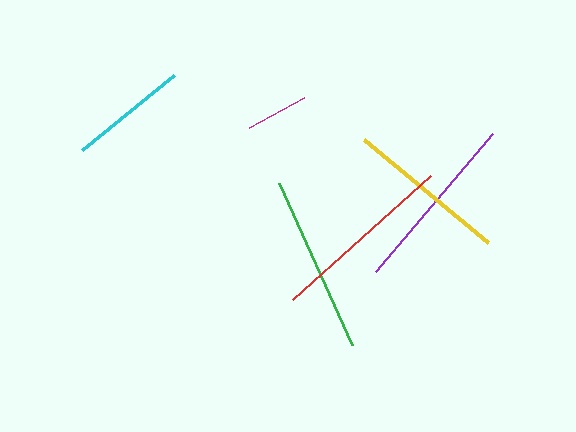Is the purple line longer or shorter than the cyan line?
The purple line is longer than the cyan line.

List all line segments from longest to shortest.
From longest to shortest: red, purple, green, yellow, cyan, magenta.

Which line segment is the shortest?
The magenta line is the shortest at approximately 62 pixels.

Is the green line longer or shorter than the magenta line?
The green line is longer than the magenta line.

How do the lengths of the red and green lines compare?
The red and green lines are approximately the same length.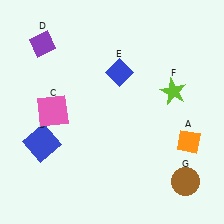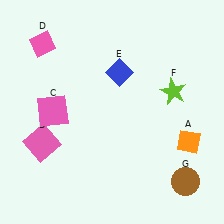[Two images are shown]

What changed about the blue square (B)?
In Image 1, B is blue. In Image 2, it changed to pink.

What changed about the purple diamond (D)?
In Image 1, D is purple. In Image 2, it changed to pink.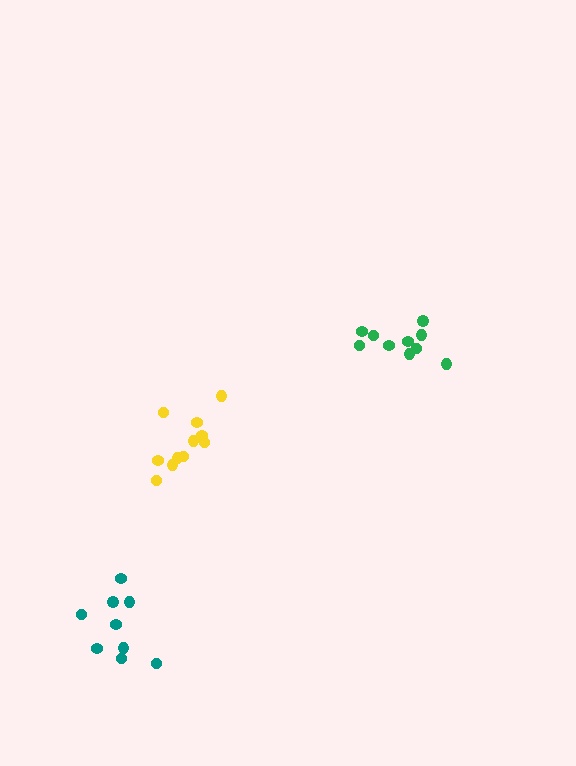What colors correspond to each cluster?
The clusters are colored: yellow, teal, green.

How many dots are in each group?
Group 1: 11 dots, Group 2: 9 dots, Group 3: 10 dots (30 total).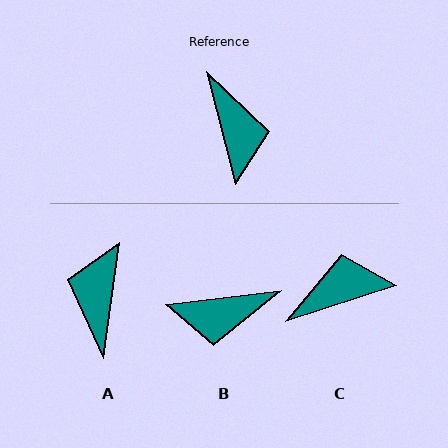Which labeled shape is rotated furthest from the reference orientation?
A, about 158 degrees away.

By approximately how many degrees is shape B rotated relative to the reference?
Approximately 97 degrees clockwise.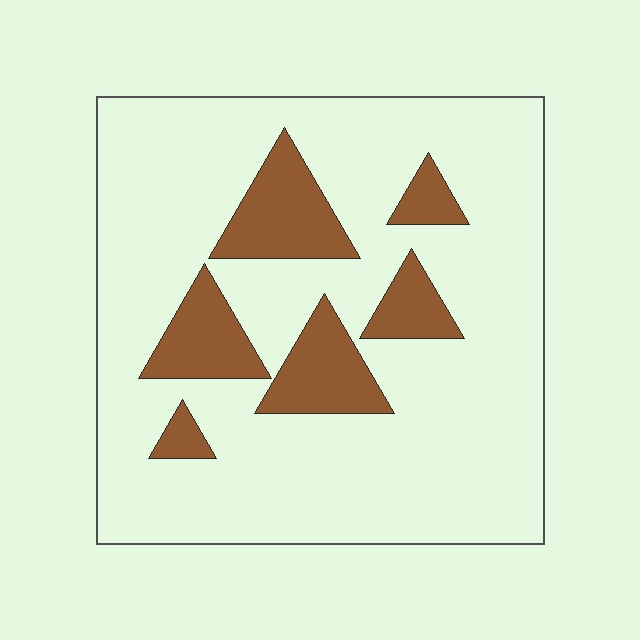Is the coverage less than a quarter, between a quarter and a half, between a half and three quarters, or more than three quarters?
Less than a quarter.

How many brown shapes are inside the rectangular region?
6.